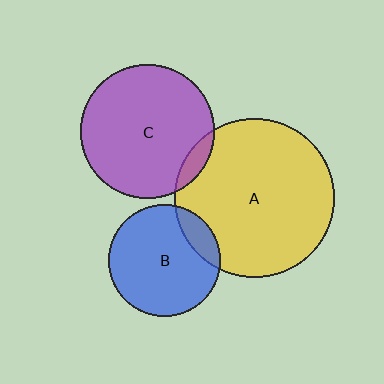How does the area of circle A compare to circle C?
Approximately 1.4 times.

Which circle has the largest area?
Circle A (yellow).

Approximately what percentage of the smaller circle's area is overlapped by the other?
Approximately 15%.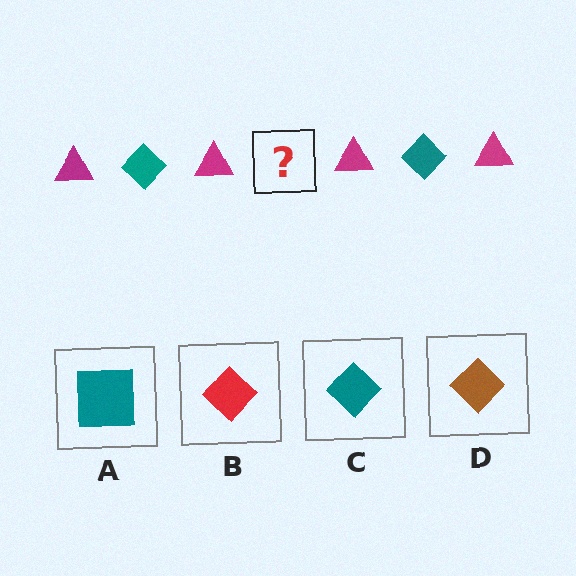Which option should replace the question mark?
Option C.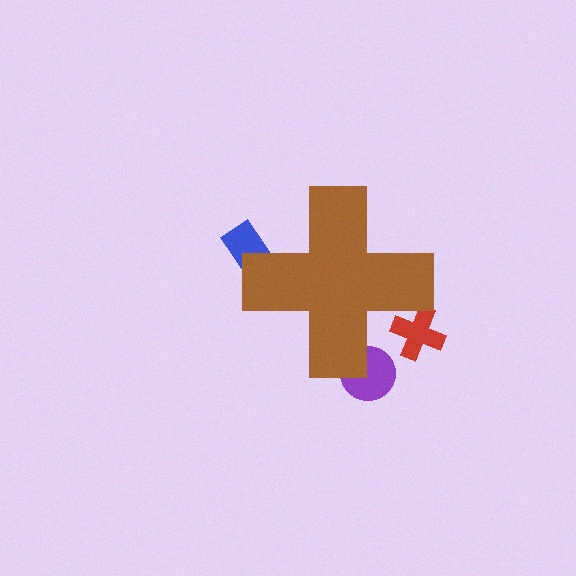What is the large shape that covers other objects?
A brown cross.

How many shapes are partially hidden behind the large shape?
3 shapes are partially hidden.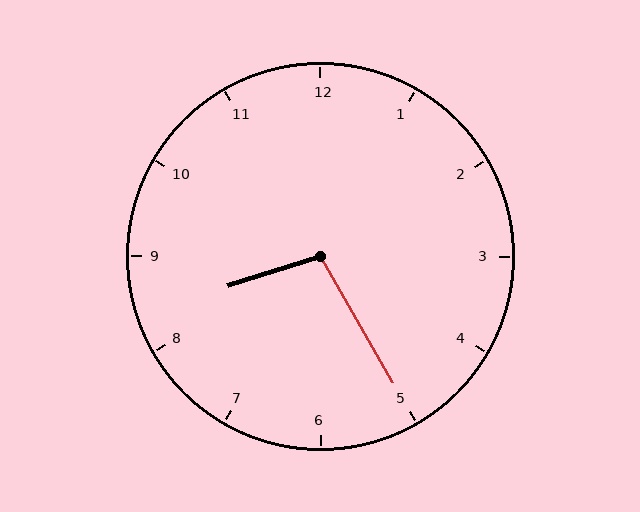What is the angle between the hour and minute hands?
Approximately 102 degrees.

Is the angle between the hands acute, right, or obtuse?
It is obtuse.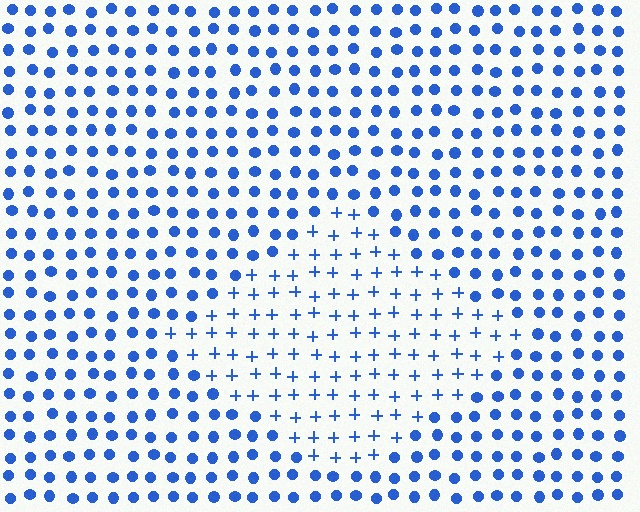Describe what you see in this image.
The image is filled with small blue elements arranged in a uniform grid. A diamond-shaped region contains plus signs, while the surrounding area contains circles. The boundary is defined purely by the change in element shape.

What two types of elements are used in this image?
The image uses plus signs inside the diamond region and circles outside it.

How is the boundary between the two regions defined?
The boundary is defined by a change in element shape: plus signs inside vs. circles outside. All elements share the same color and spacing.